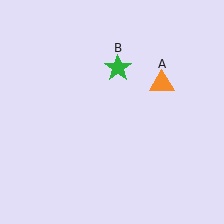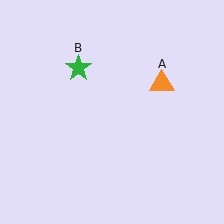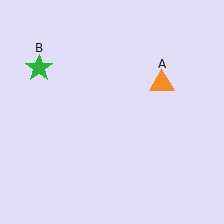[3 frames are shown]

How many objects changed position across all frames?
1 object changed position: green star (object B).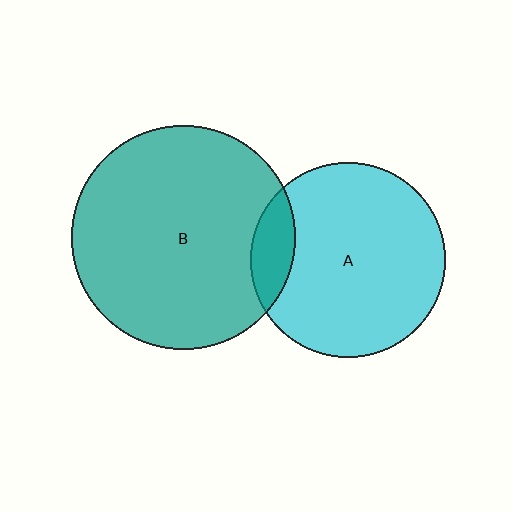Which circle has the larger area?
Circle B (teal).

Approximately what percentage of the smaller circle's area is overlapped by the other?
Approximately 15%.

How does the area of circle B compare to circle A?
Approximately 1.3 times.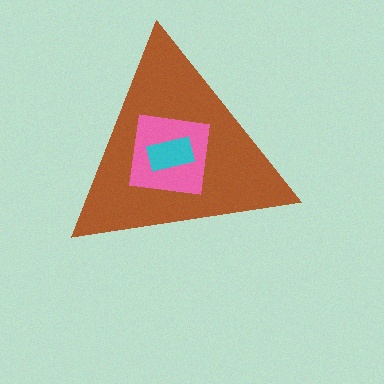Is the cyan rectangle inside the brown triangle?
Yes.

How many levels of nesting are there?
3.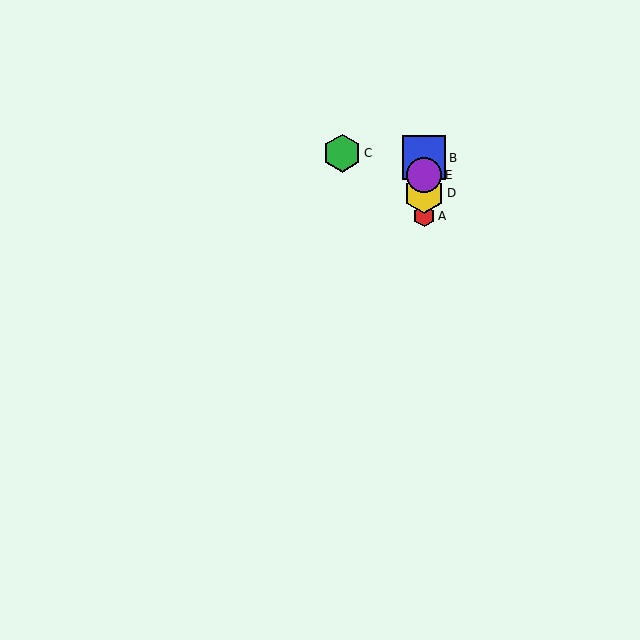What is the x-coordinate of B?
Object B is at x≈424.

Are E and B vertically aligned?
Yes, both are at x≈424.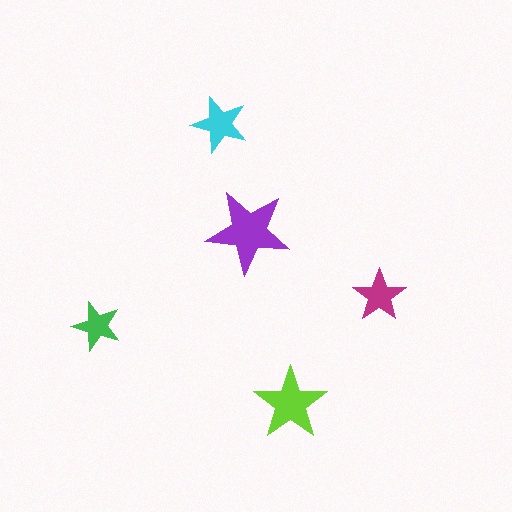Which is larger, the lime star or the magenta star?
The lime one.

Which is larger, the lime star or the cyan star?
The lime one.